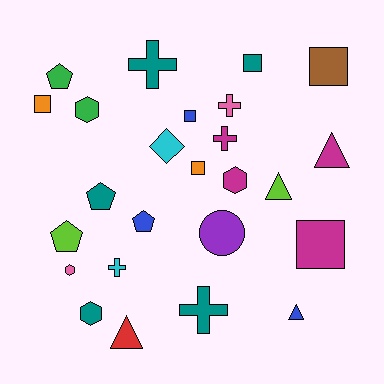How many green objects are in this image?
There are 2 green objects.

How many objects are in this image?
There are 25 objects.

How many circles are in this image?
There is 1 circle.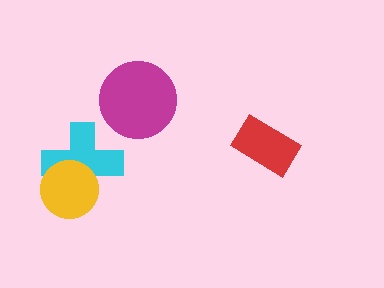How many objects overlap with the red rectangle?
0 objects overlap with the red rectangle.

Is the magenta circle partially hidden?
No, no other shape covers it.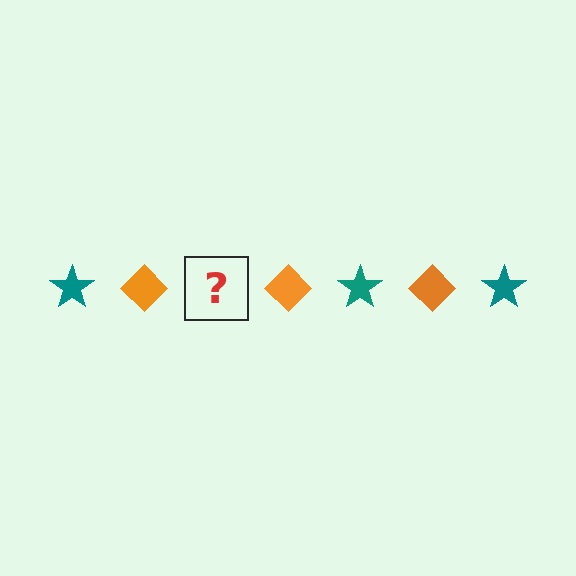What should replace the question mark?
The question mark should be replaced with a teal star.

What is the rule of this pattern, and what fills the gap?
The rule is that the pattern alternates between teal star and orange diamond. The gap should be filled with a teal star.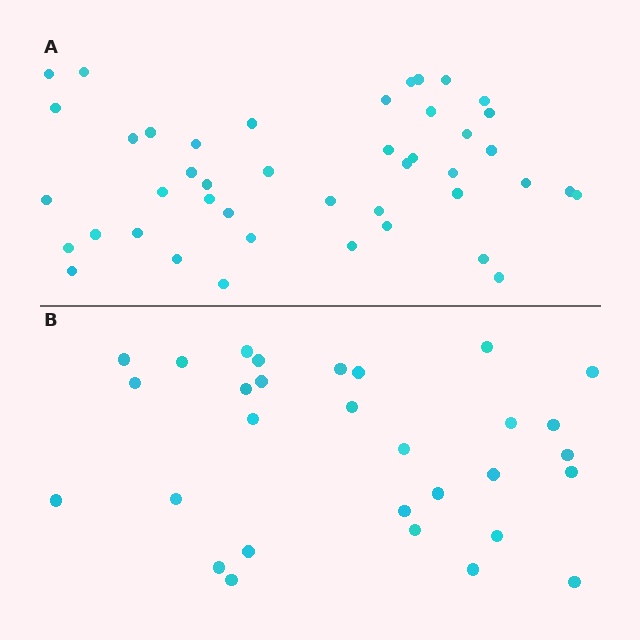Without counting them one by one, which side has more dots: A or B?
Region A (the top region) has more dots.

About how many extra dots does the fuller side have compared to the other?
Region A has approximately 15 more dots than region B.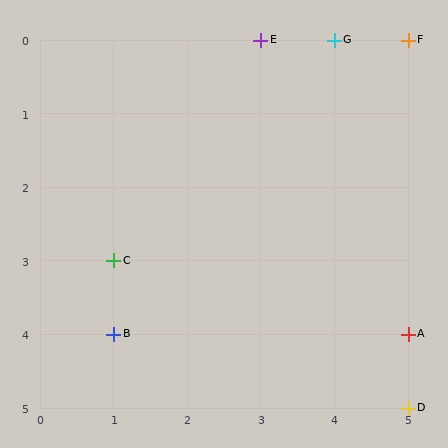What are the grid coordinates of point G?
Point G is at grid coordinates (4, 0).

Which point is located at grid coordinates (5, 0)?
Point F is at (5, 0).